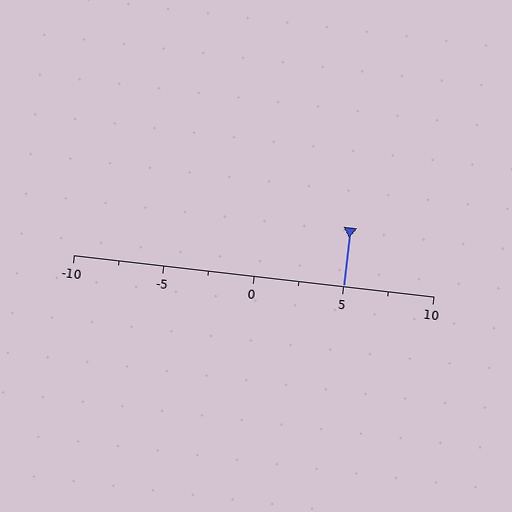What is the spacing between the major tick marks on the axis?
The major ticks are spaced 5 apart.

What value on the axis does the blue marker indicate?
The marker indicates approximately 5.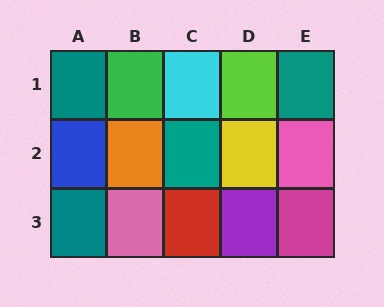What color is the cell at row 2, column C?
Teal.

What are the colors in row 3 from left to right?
Teal, pink, red, purple, magenta.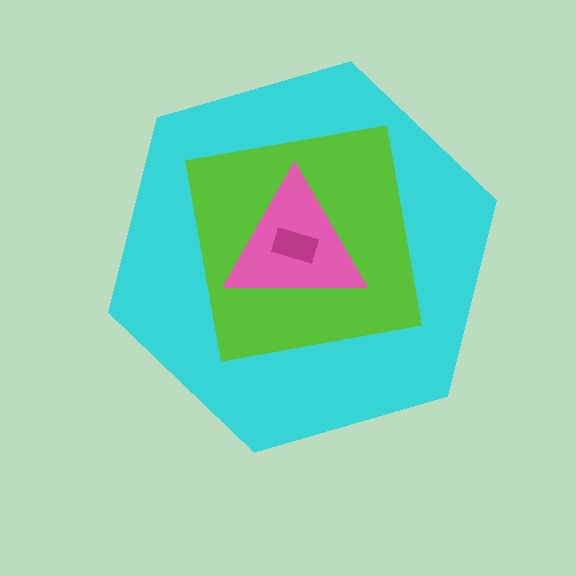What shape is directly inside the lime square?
The pink triangle.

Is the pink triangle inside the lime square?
Yes.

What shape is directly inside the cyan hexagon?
The lime square.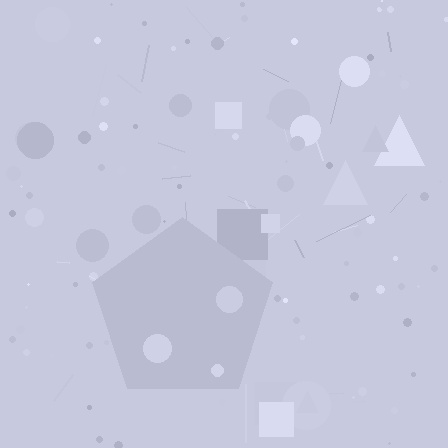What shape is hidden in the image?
A pentagon is hidden in the image.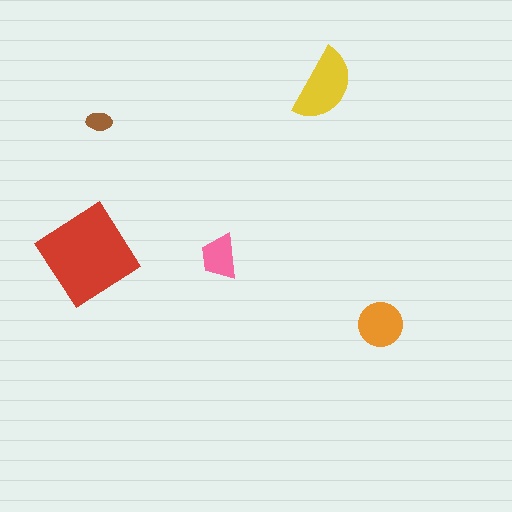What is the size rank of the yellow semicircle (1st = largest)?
2nd.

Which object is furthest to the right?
The orange circle is rightmost.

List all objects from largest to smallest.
The red diamond, the yellow semicircle, the orange circle, the pink trapezoid, the brown ellipse.